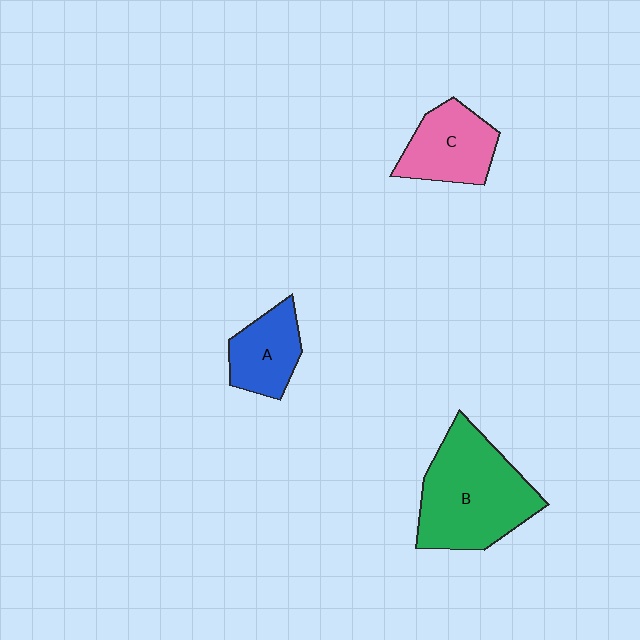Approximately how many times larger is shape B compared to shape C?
Approximately 1.8 times.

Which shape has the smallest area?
Shape A (blue).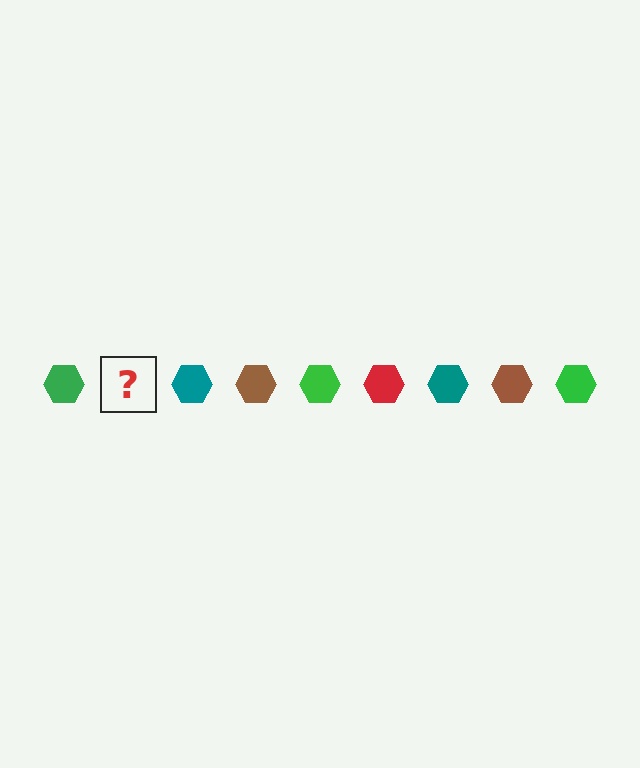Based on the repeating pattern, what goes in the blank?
The blank should be a red hexagon.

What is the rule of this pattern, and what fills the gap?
The rule is that the pattern cycles through green, red, teal, brown hexagons. The gap should be filled with a red hexagon.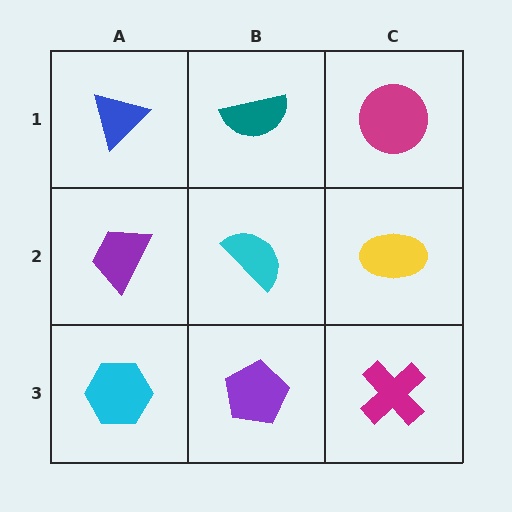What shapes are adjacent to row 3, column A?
A purple trapezoid (row 2, column A), a purple pentagon (row 3, column B).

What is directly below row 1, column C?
A yellow ellipse.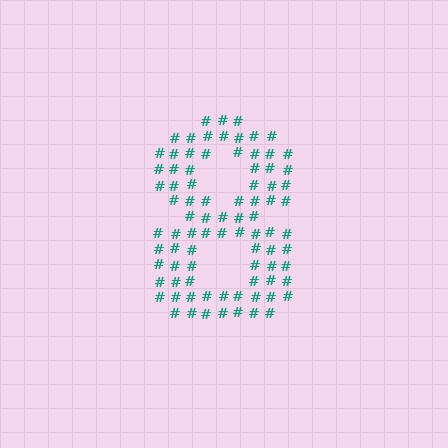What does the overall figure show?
The overall figure shows the digit 8.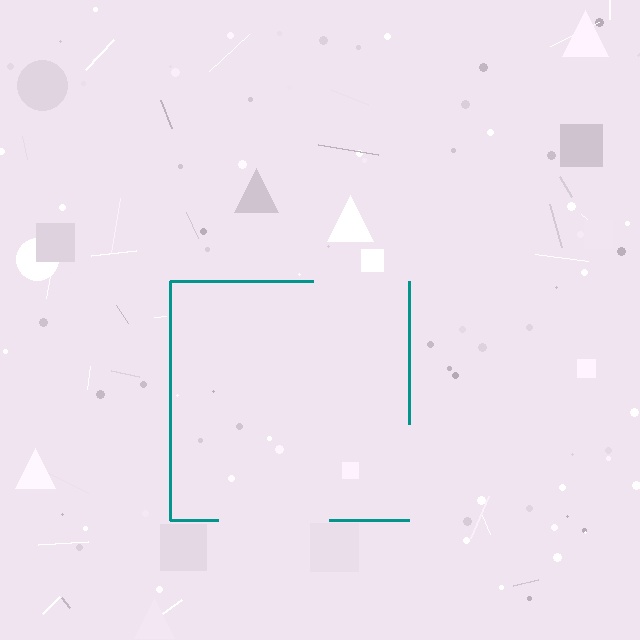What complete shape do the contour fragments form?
The contour fragments form a square.